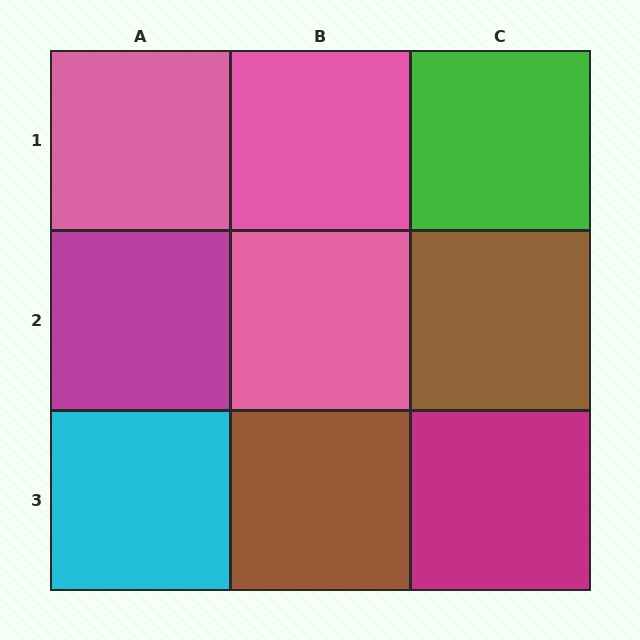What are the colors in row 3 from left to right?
Cyan, brown, magenta.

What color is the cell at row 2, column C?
Brown.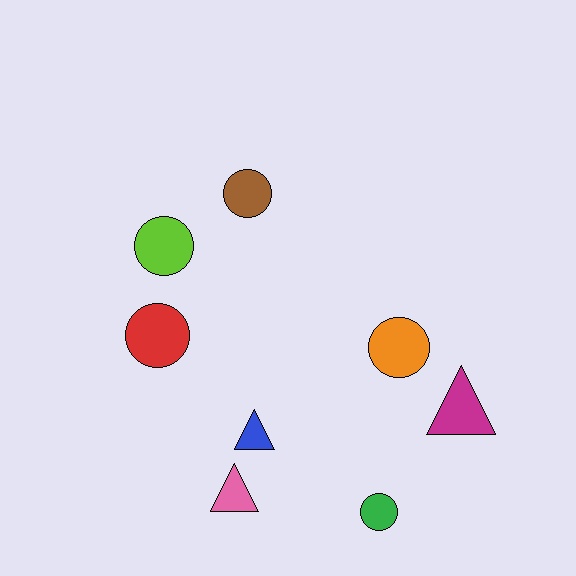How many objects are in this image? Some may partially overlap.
There are 8 objects.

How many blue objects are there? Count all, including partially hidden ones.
There is 1 blue object.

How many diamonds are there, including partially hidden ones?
There are no diamonds.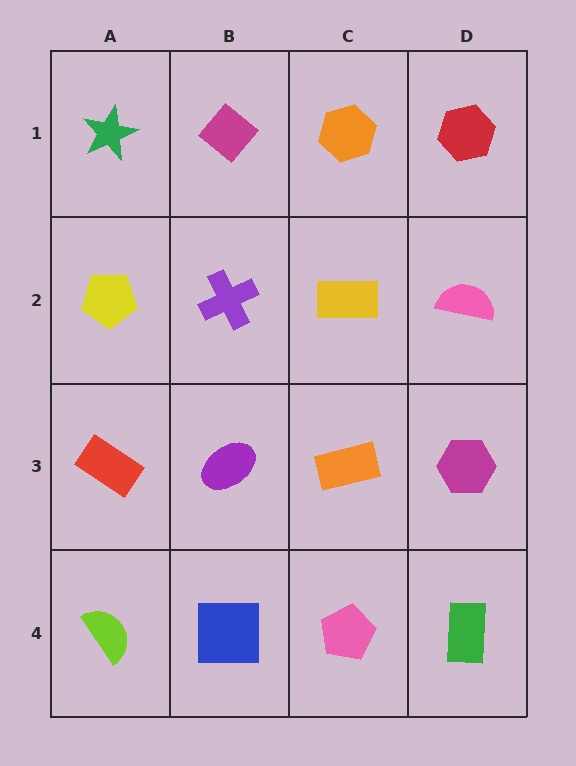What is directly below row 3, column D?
A green rectangle.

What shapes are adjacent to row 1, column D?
A pink semicircle (row 2, column D), an orange hexagon (row 1, column C).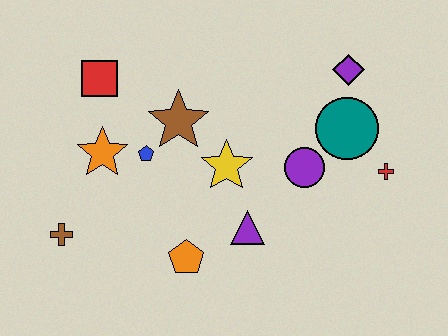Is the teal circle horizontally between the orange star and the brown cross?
No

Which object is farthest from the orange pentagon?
The purple diamond is farthest from the orange pentagon.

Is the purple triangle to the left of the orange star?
No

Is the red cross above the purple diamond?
No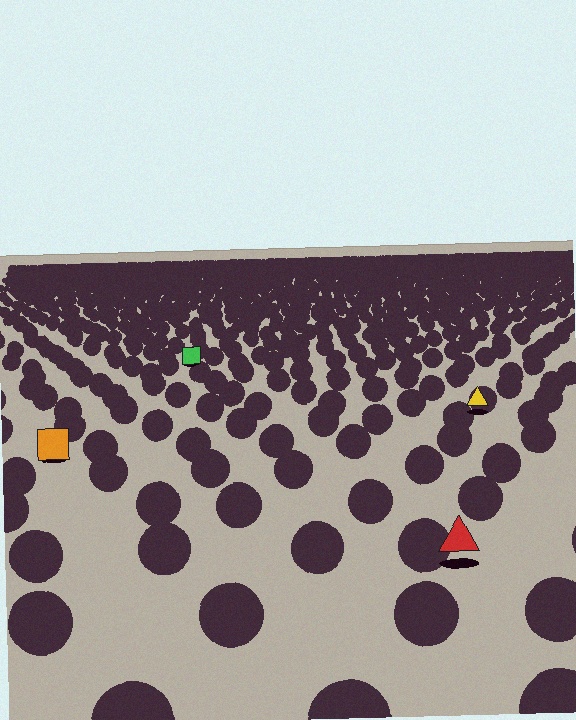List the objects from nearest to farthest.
From nearest to farthest: the red triangle, the orange square, the yellow triangle, the green square.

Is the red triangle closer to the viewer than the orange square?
Yes. The red triangle is closer — you can tell from the texture gradient: the ground texture is coarser near it.